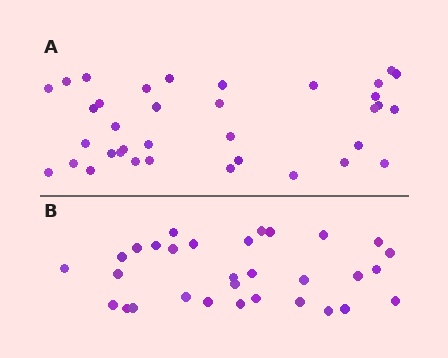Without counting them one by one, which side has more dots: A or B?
Region A (the top region) has more dots.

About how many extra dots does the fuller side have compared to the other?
Region A has about 5 more dots than region B.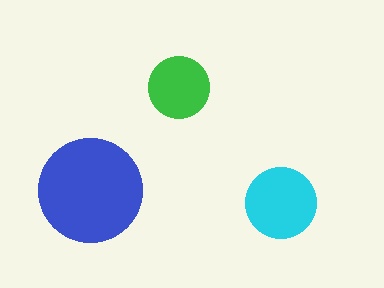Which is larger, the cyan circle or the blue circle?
The blue one.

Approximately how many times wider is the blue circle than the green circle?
About 1.5 times wider.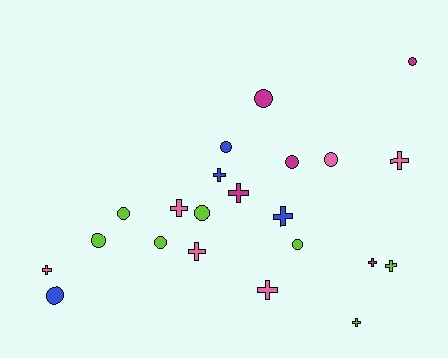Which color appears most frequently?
Lime, with 7 objects.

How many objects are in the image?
There are 22 objects.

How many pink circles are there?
There is 1 pink circle.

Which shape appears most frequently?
Cross, with 11 objects.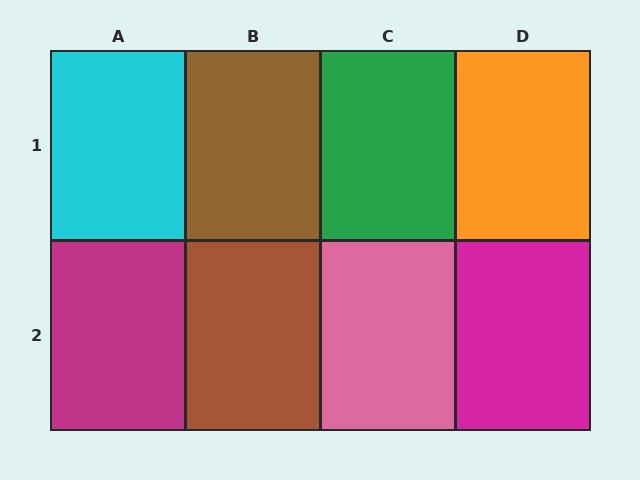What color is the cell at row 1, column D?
Orange.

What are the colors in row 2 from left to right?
Magenta, brown, pink, magenta.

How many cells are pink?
1 cell is pink.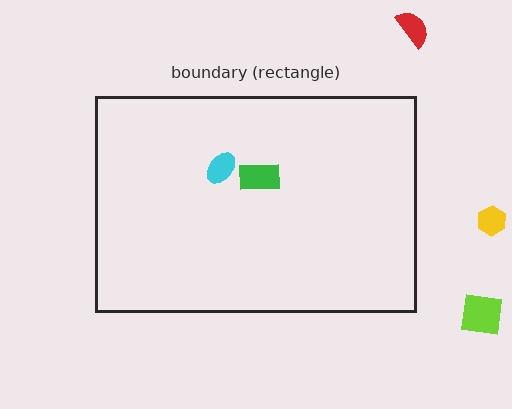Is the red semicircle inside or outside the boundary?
Outside.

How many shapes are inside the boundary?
2 inside, 3 outside.